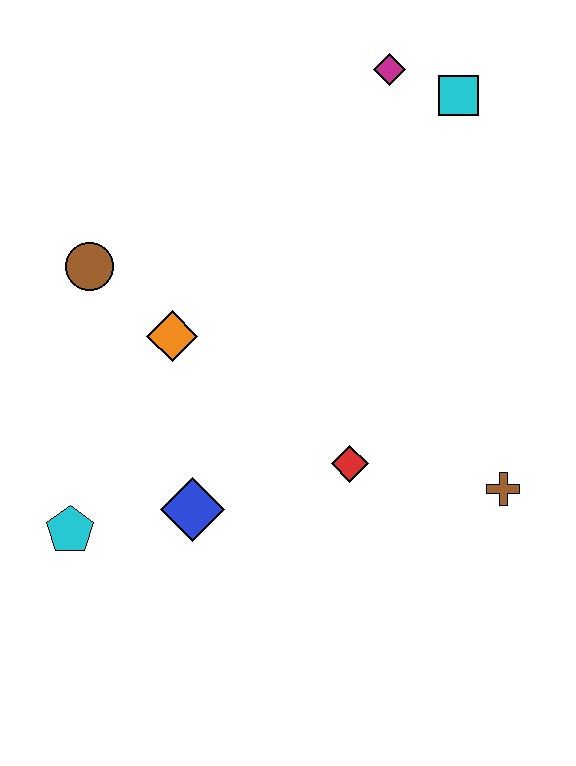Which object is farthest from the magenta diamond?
The cyan pentagon is farthest from the magenta diamond.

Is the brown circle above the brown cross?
Yes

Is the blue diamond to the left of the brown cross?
Yes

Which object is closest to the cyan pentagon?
The blue diamond is closest to the cyan pentagon.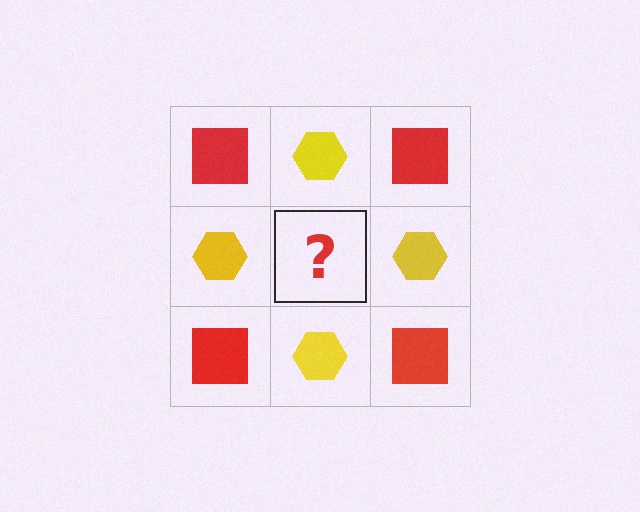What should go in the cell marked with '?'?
The missing cell should contain a red square.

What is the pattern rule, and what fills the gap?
The rule is that it alternates red square and yellow hexagon in a checkerboard pattern. The gap should be filled with a red square.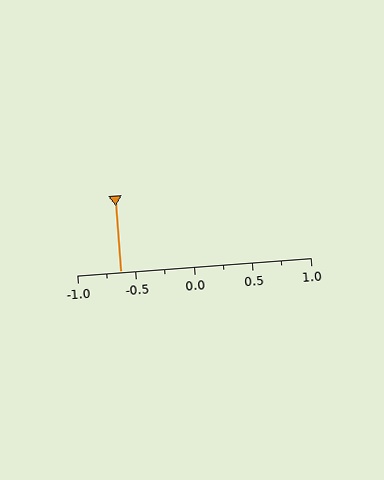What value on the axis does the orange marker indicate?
The marker indicates approximately -0.62.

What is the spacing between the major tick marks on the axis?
The major ticks are spaced 0.5 apart.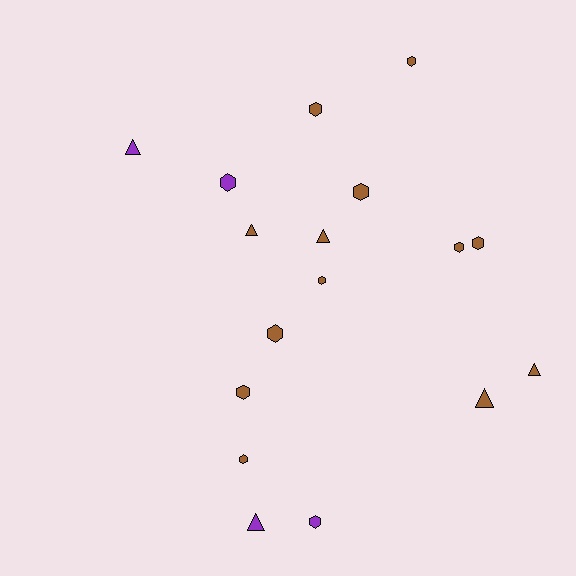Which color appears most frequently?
Brown, with 13 objects.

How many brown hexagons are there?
There are 9 brown hexagons.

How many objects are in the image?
There are 17 objects.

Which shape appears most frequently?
Hexagon, with 11 objects.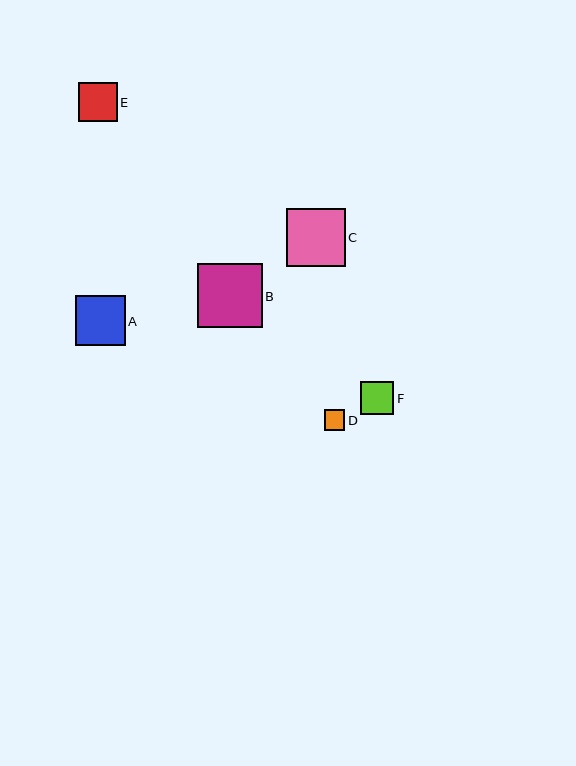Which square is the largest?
Square B is the largest with a size of approximately 64 pixels.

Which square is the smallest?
Square D is the smallest with a size of approximately 20 pixels.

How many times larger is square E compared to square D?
Square E is approximately 1.9 times the size of square D.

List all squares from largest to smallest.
From largest to smallest: B, C, A, E, F, D.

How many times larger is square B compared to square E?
Square B is approximately 1.7 times the size of square E.